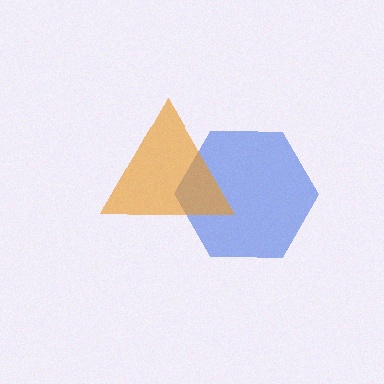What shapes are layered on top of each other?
The layered shapes are: a blue hexagon, an orange triangle.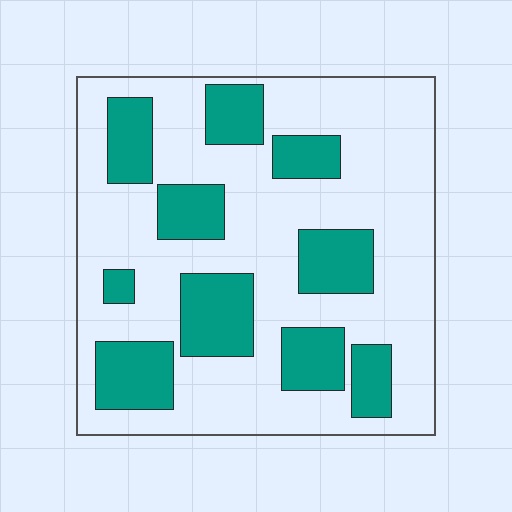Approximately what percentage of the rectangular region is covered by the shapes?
Approximately 30%.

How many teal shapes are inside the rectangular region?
10.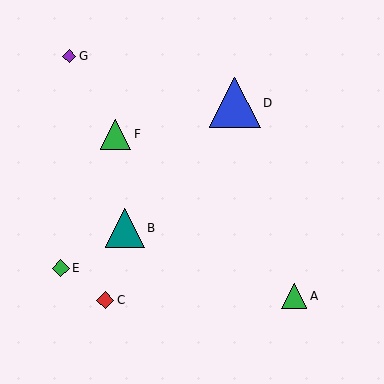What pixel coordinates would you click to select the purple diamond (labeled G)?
Click at (69, 56) to select the purple diamond G.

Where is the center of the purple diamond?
The center of the purple diamond is at (69, 56).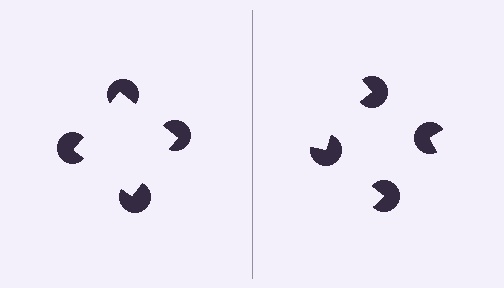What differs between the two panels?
The pac-man discs are positioned identically on both sides; only the wedge orientations differ. On the left they align to a square; on the right they are misaligned.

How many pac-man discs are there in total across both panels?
8 — 4 on each side.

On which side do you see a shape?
An illusory square appears on the left side. On the right side the wedge cuts are rotated, so no coherent shape forms.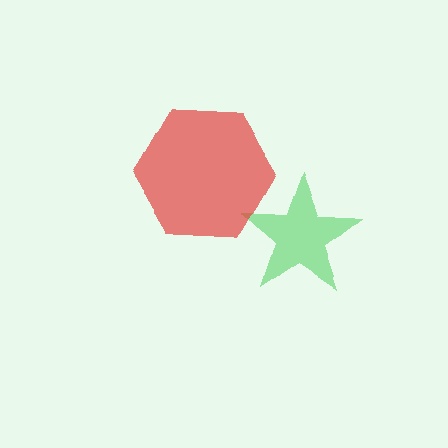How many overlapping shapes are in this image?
There are 2 overlapping shapes in the image.